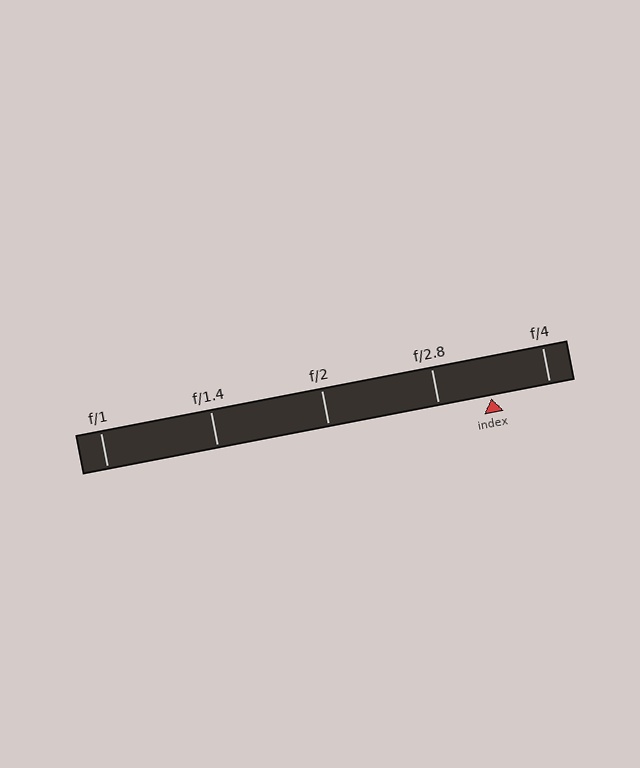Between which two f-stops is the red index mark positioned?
The index mark is between f/2.8 and f/4.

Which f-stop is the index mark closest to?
The index mark is closest to f/2.8.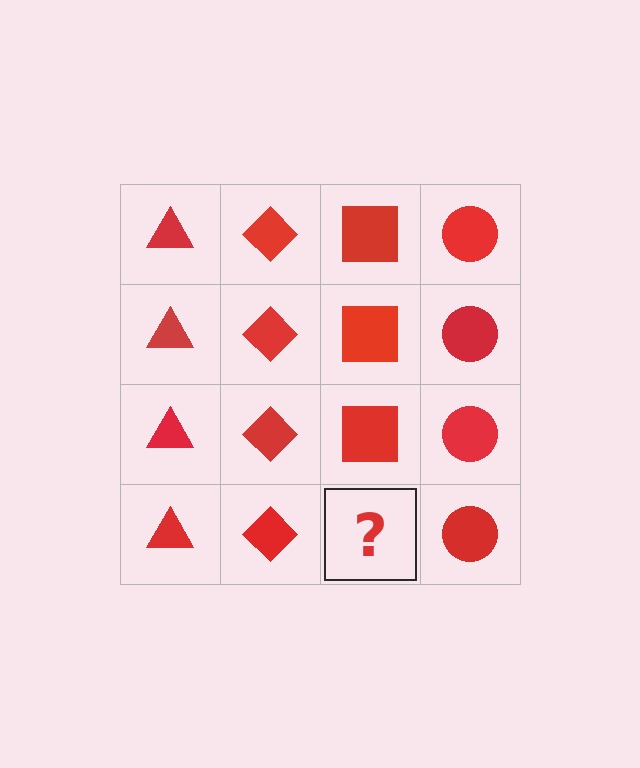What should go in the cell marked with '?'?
The missing cell should contain a red square.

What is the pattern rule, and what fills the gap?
The rule is that each column has a consistent shape. The gap should be filled with a red square.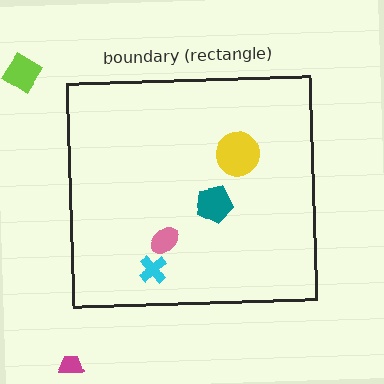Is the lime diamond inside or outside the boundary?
Outside.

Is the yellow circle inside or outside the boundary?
Inside.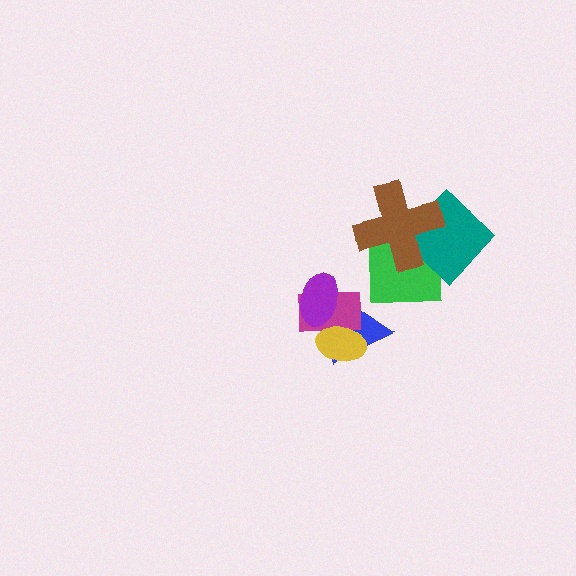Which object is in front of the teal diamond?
The brown cross is in front of the teal diamond.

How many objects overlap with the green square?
2 objects overlap with the green square.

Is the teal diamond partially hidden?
Yes, it is partially covered by another shape.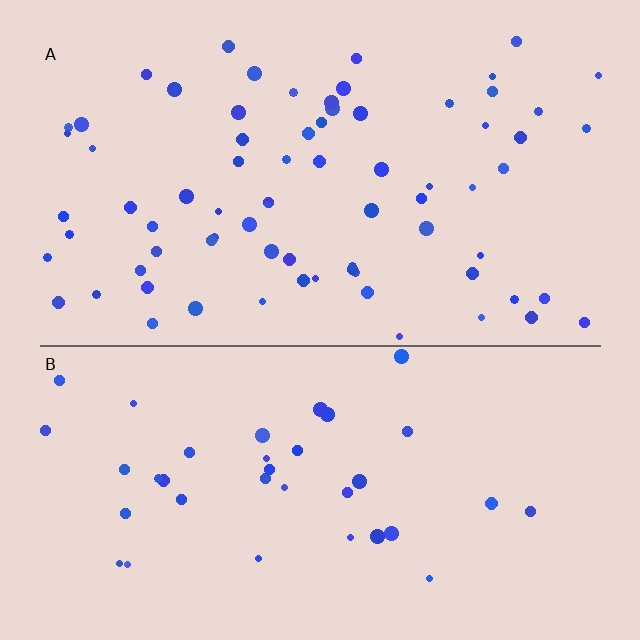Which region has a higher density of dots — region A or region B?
A (the top).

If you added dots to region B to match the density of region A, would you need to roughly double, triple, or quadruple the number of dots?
Approximately double.